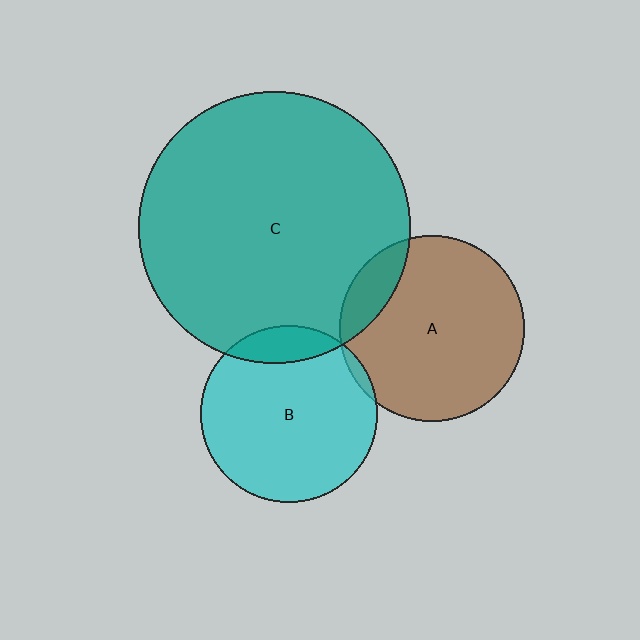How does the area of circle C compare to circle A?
Approximately 2.2 times.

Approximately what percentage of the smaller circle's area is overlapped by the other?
Approximately 15%.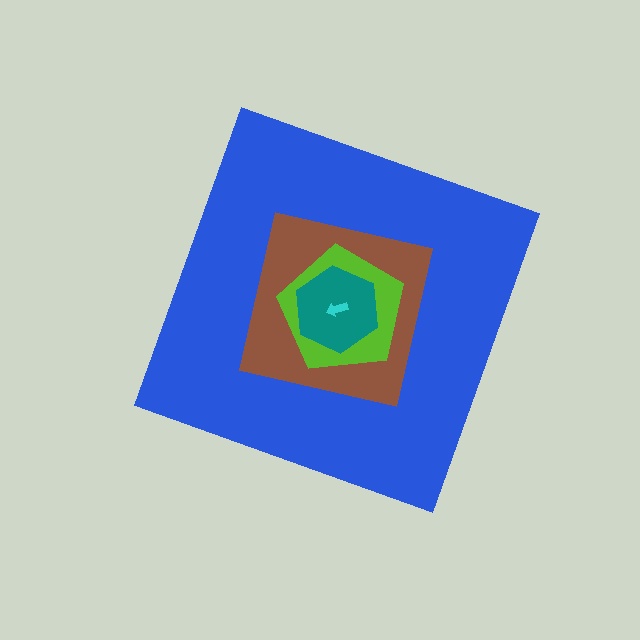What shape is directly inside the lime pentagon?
The teal hexagon.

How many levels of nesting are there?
5.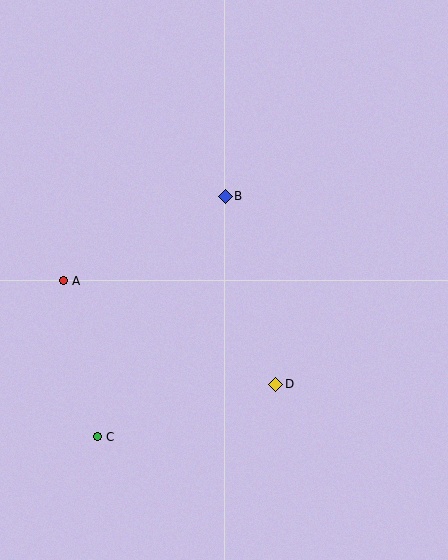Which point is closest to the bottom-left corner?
Point C is closest to the bottom-left corner.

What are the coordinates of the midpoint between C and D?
The midpoint between C and D is at (187, 410).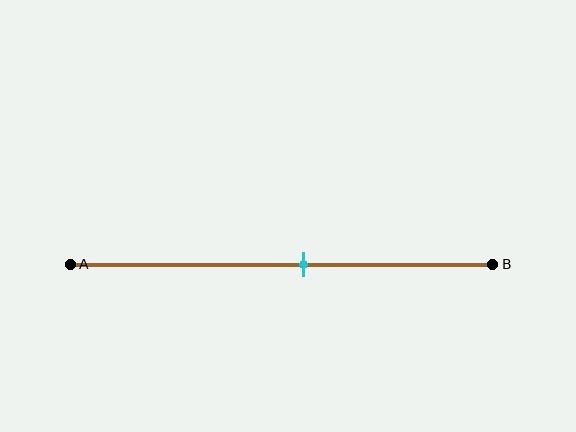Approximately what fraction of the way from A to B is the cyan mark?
The cyan mark is approximately 55% of the way from A to B.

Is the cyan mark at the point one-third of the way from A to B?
No, the mark is at about 55% from A, not at the 33% one-third point.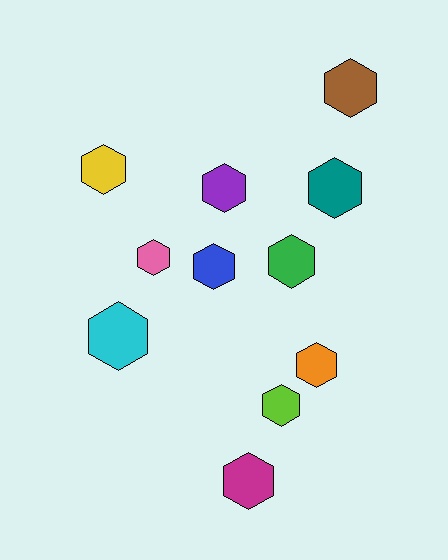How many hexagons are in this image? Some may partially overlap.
There are 11 hexagons.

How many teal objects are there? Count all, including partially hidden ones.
There is 1 teal object.